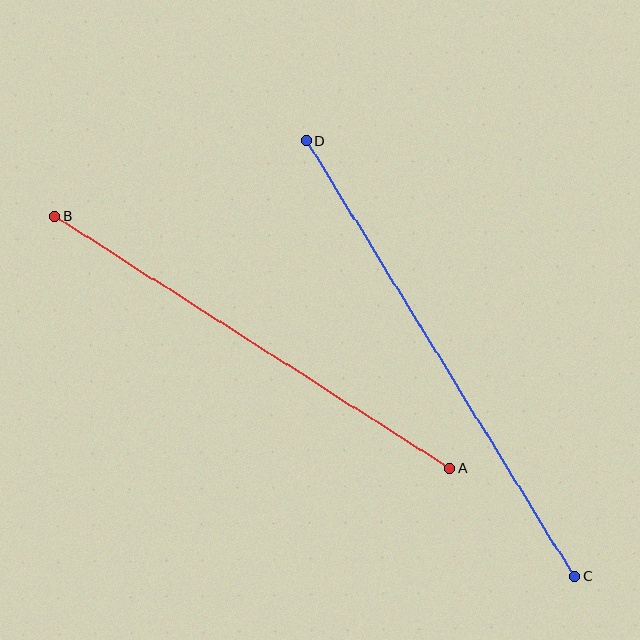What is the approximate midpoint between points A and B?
The midpoint is at approximately (253, 342) pixels.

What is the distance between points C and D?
The distance is approximately 511 pixels.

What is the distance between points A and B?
The distance is approximately 469 pixels.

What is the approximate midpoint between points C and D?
The midpoint is at approximately (441, 359) pixels.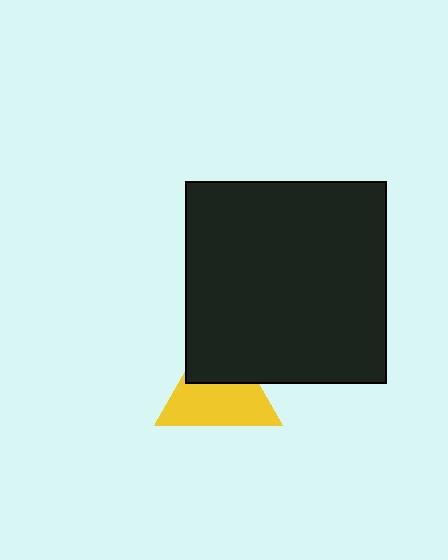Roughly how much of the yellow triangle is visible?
About half of it is visible (roughly 61%).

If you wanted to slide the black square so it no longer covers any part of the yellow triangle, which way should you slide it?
Slide it up — that is the most direct way to separate the two shapes.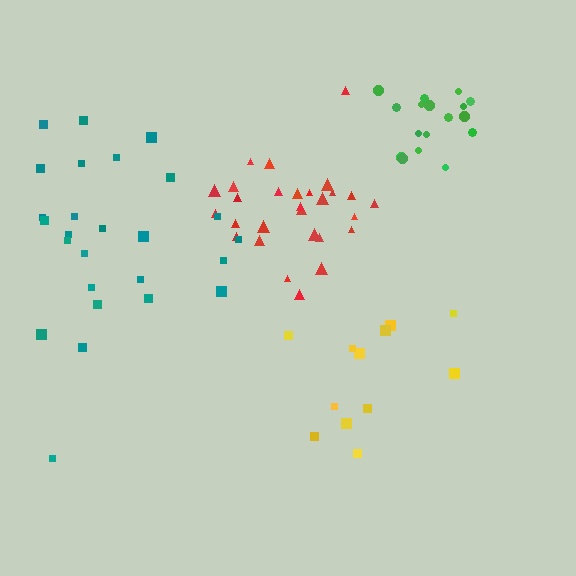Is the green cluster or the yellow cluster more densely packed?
Green.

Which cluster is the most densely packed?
Green.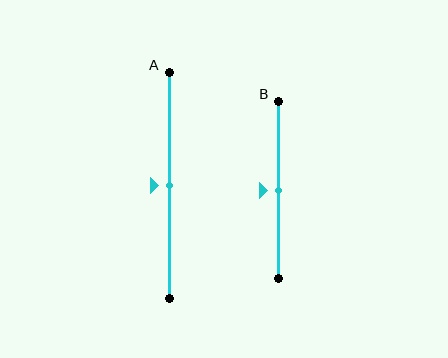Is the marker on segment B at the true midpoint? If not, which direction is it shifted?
Yes, the marker on segment B is at the true midpoint.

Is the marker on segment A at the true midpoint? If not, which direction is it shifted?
Yes, the marker on segment A is at the true midpoint.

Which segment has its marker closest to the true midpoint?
Segment A has its marker closest to the true midpoint.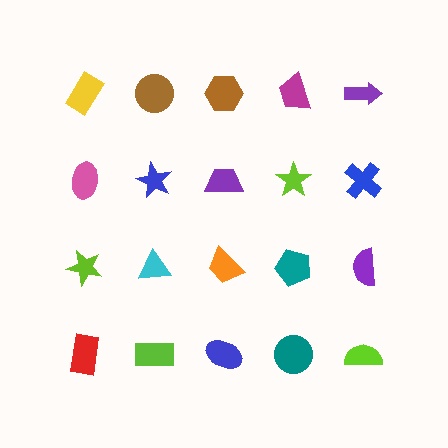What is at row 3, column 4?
A teal pentagon.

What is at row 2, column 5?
A blue cross.